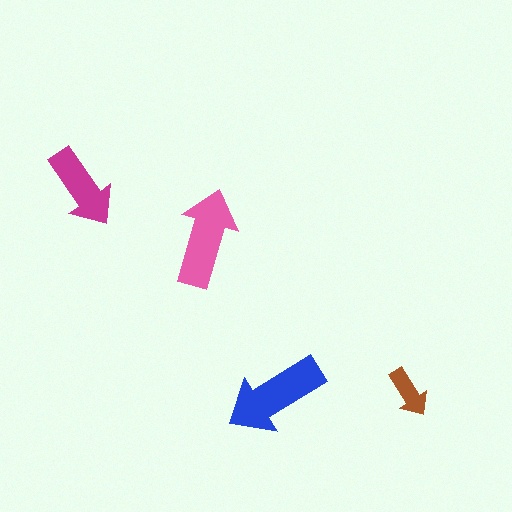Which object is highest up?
The magenta arrow is topmost.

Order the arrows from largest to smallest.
the blue one, the pink one, the magenta one, the brown one.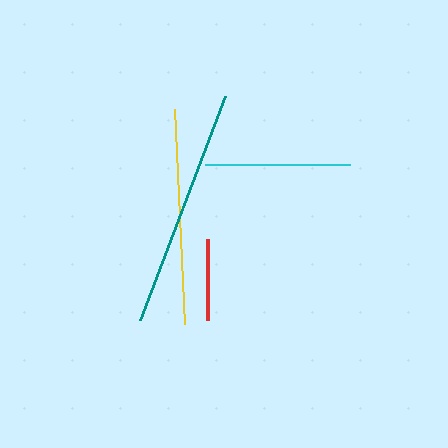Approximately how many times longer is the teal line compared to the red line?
The teal line is approximately 3.0 times the length of the red line.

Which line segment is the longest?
The teal line is the longest at approximately 239 pixels.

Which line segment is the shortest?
The red line is the shortest at approximately 81 pixels.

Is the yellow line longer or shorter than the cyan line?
The yellow line is longer than the cyan line.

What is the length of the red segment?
The red segment is approximately 81 pixels long.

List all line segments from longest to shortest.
From longest to shortest: teal, yellow, cyan, red.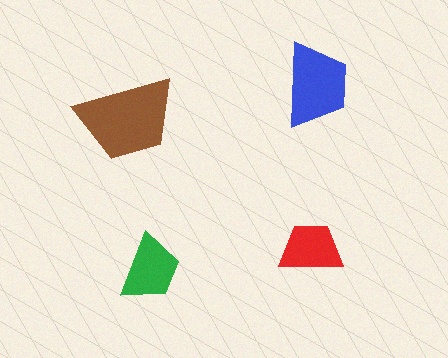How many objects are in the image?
There are 4 objects in the image.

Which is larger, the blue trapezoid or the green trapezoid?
The blue one.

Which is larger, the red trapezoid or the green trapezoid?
The green one.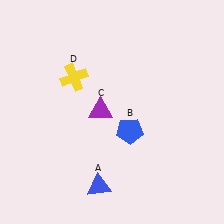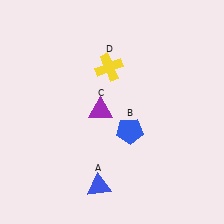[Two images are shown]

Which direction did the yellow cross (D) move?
The yellow cross (D) moved right.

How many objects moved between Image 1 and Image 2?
1 object moved between the two images.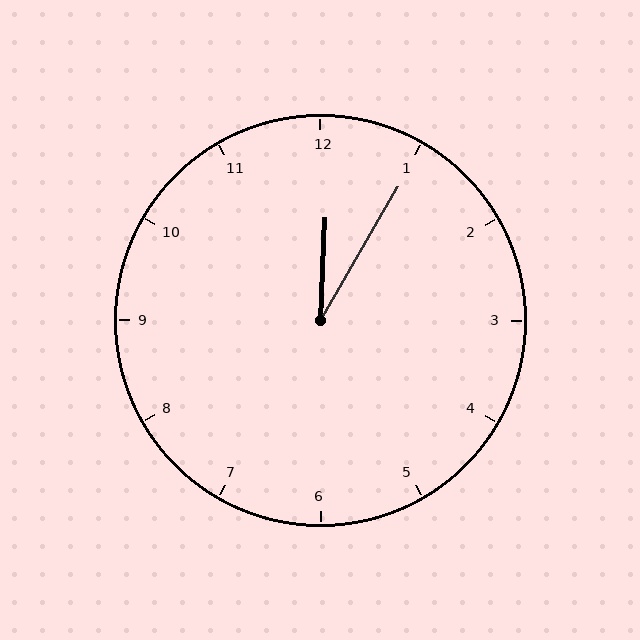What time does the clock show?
12:05.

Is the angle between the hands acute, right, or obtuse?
It is acute.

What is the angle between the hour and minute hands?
Approximately 28 degrees.